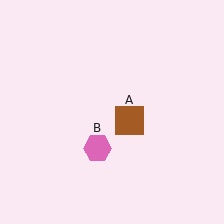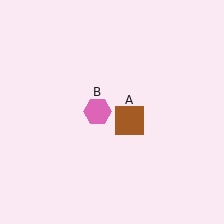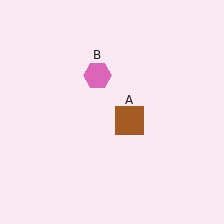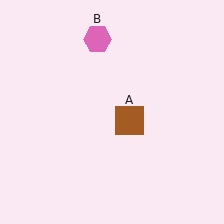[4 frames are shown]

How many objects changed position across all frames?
1 object changed position: pink hexagon (object B).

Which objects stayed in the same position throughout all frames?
Brown square (object A) remained stationary.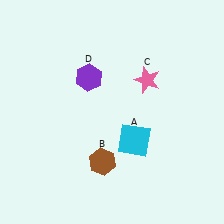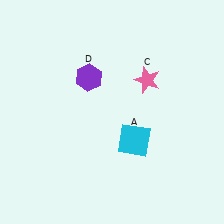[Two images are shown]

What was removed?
The brown hexagon (B) was removed in Image 2.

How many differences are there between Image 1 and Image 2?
There is 1 difference between the two images.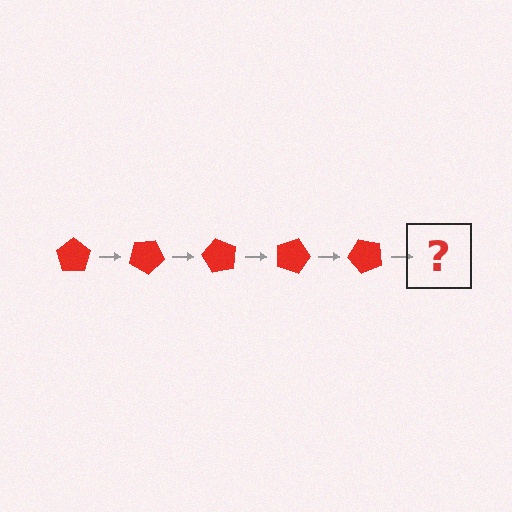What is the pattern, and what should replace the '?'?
The pattern is that the pentagon rotates 30 degrees each step. The '?' should be a red pentagon rotated 150 degrees.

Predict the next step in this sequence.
The next step is a red pentagon rotated 150 degrees.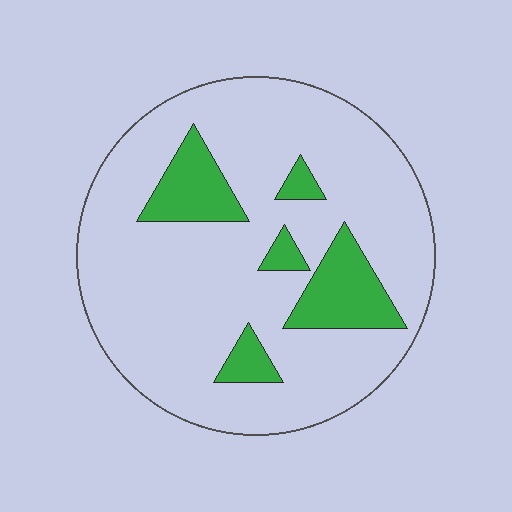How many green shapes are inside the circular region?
5.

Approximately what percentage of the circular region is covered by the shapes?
Approximately 15%.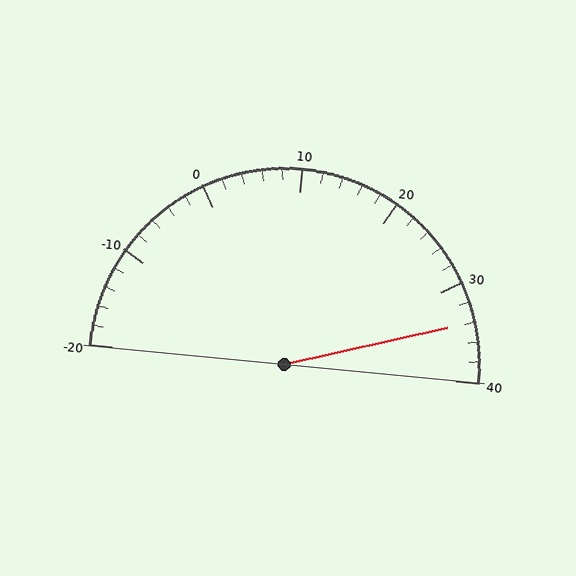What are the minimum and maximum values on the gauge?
The gauge ranges from -20 to 40.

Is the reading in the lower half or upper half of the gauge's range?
The reading is in the upper half of the range (-20 to 40).